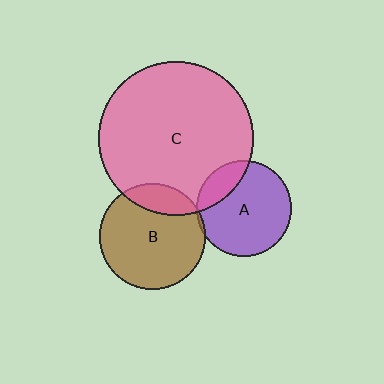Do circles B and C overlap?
Yes.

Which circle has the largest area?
Circle C (pink).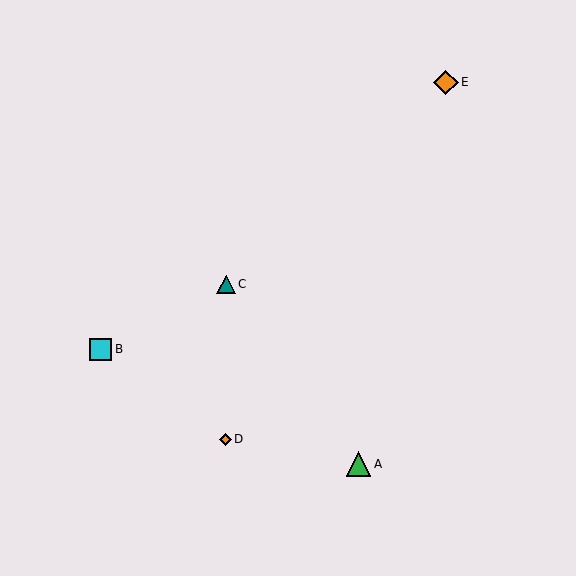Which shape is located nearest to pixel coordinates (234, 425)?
The orange diamond (labeled D) at (225, 439) is nearest to that location.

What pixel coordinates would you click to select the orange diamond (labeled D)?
Click at (225, 439) to select the orange diamond D.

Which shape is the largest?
The orange diamond (labeled E) is the largest.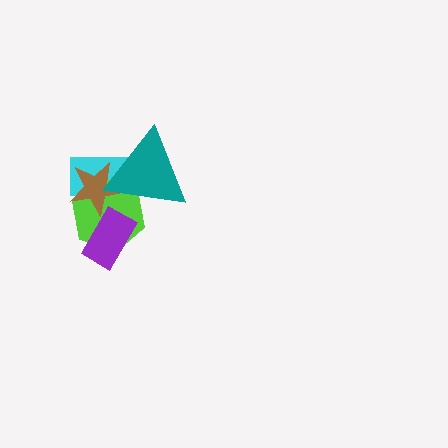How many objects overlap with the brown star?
3 objects overlap with the brown star.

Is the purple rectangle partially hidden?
No, no other shape covers it.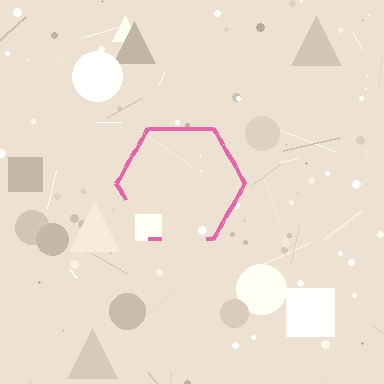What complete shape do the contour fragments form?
The contour fragments form a hexagon.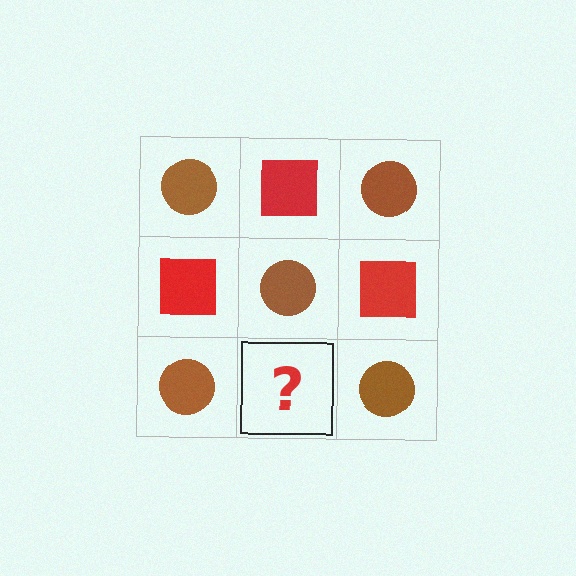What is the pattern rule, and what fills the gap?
The rule is that it alternates brown circle and red square in a checkerboard pattern. The gap should be filled with a red square.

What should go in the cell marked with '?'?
The missing cell should contain a red square.